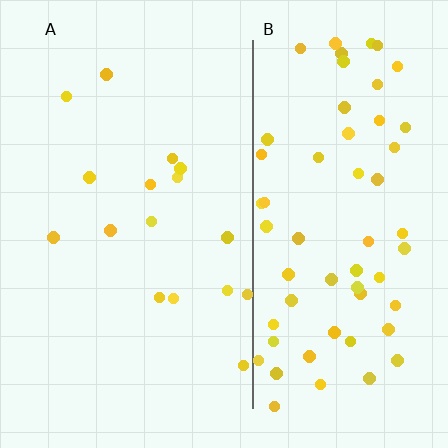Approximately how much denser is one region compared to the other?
Approximately 3.9× — region B over region A.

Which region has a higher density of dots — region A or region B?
B (the right).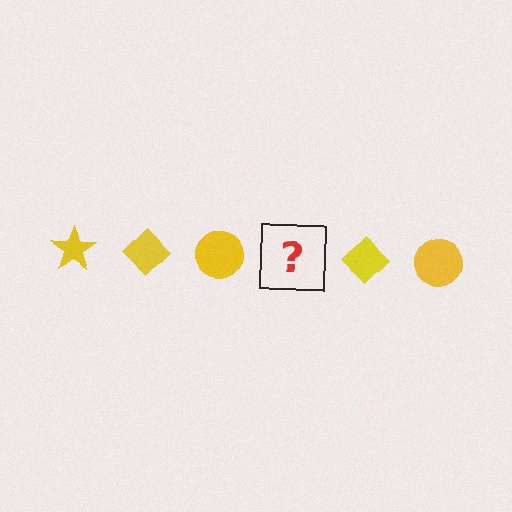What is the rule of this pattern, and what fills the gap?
The rule is that the pattern cycles through star, diamond, circle shapes in yellow. The gap should be filled with a yellow star.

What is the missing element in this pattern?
The missing element is a yellow star.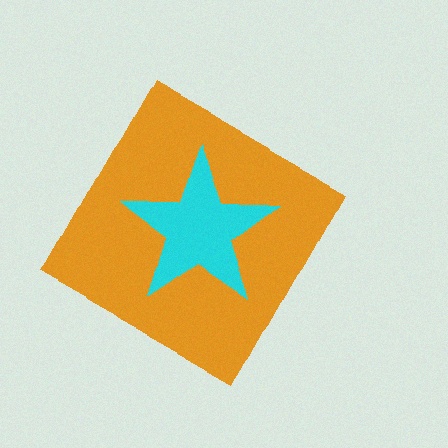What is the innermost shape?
The cyan star.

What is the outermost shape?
The orange diamond.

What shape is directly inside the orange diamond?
The cyan star.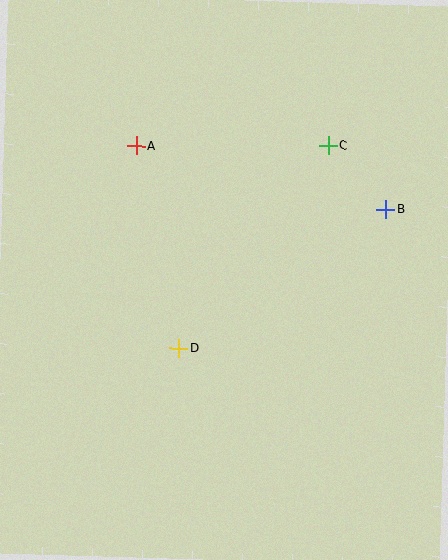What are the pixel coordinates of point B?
Point B is at (386, 209).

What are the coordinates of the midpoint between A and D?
The midpoint between A and D is at (157, 247).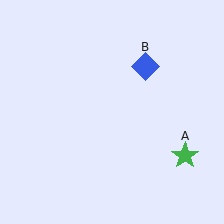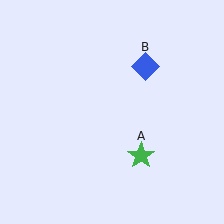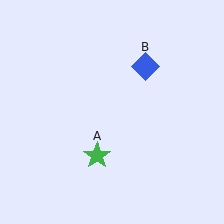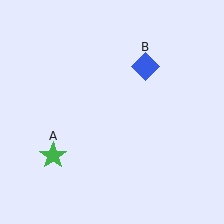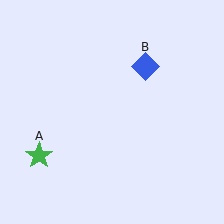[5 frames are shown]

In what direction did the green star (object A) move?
The green star (object A) moved left.